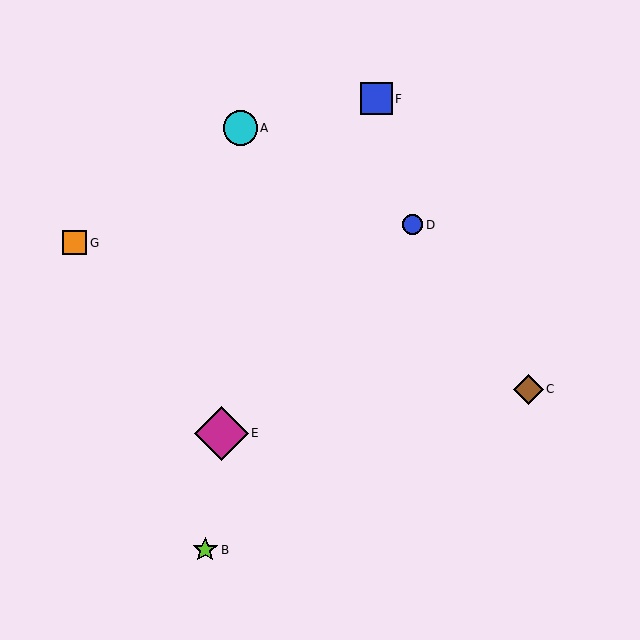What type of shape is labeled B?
Shape B is a lime star.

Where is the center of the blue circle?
The center of the blue circle is at (413, 225).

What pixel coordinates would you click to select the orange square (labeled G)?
Click at (75, 243) to select the orange square G.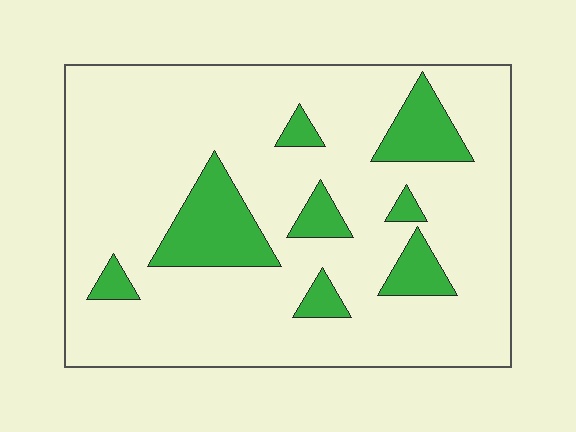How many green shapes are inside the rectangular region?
8.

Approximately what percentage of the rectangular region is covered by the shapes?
Approximately 15%.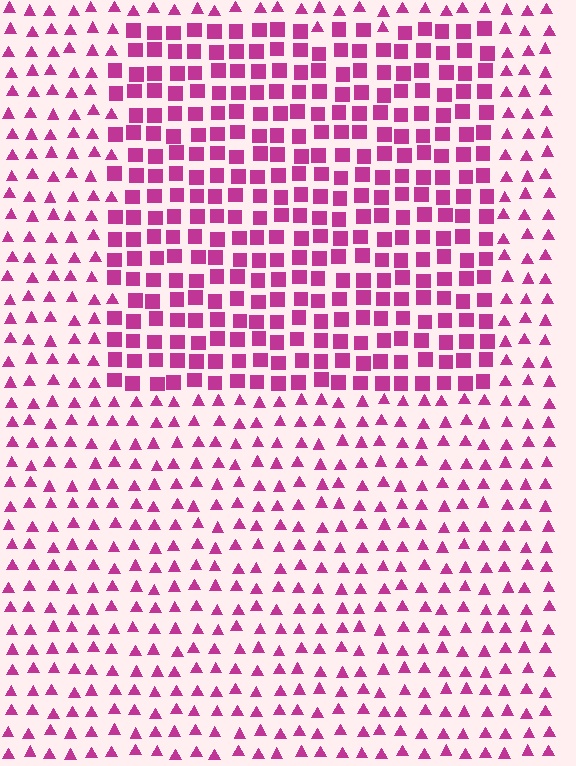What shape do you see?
I see a rectangle.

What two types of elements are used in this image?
The image uses squares inside the rectangle region and triangles outside it.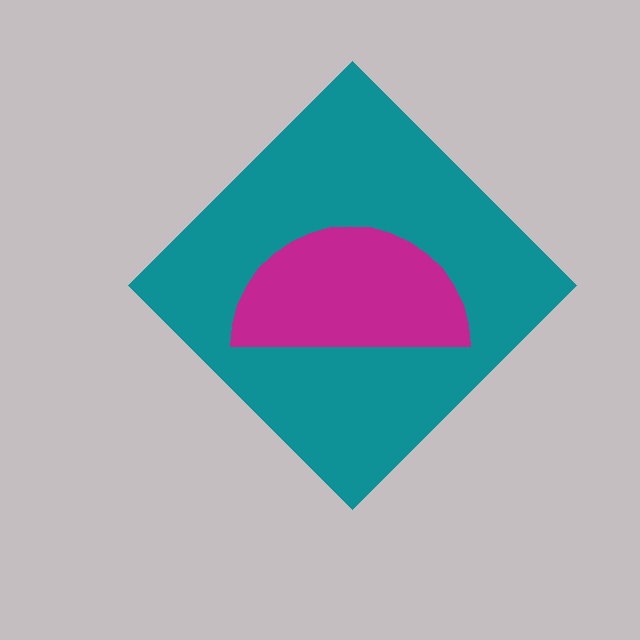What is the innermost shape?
The magenta semicircle.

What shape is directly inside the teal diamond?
The magenta semicircle.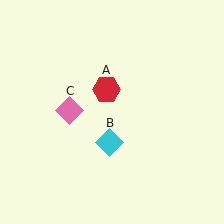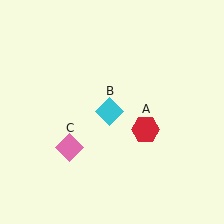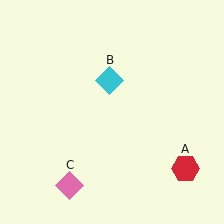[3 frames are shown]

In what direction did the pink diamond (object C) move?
The pink diamond (object C) moved down.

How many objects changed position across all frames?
3 objects changed position: red hexagon (object A), cyan diamond (object B), pink diamond (object C).